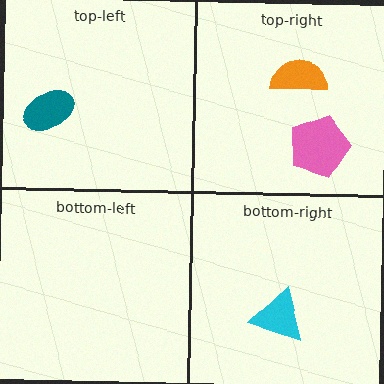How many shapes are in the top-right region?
2.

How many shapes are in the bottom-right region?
1.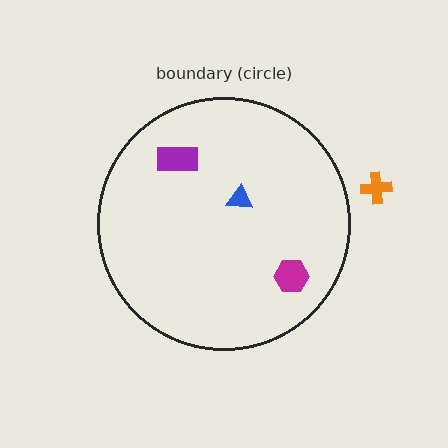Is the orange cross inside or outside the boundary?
Outside.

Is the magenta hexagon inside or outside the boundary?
Inside.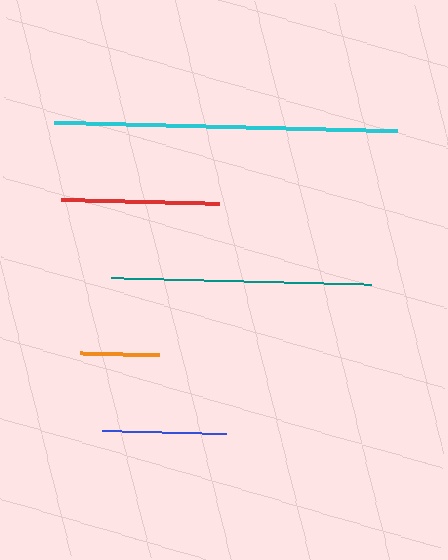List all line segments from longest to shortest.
From longest to shortest: cyan, teal, red, blue, orange.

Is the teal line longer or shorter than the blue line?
The teal line is longer than the blue line.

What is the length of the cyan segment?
The cyan segment is approximately 342 pixels long.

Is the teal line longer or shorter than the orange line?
The teal line is longer than the orange line.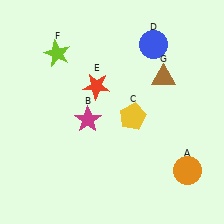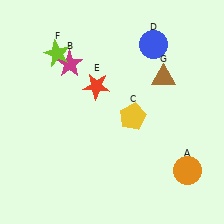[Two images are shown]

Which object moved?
The magenta star (B) moved up.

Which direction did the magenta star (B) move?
The magenta star (B) moved up.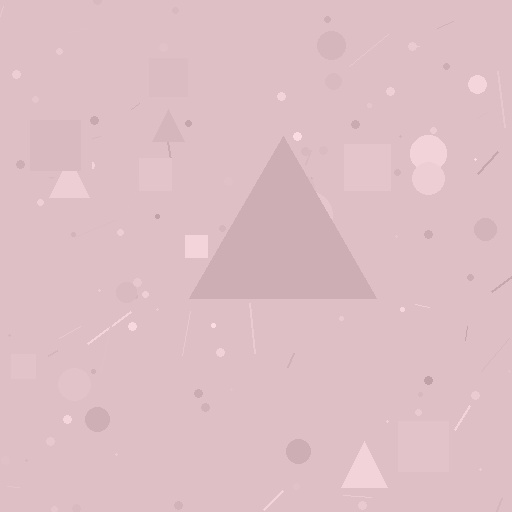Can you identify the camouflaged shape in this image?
The camouflaged shape is a triangle.